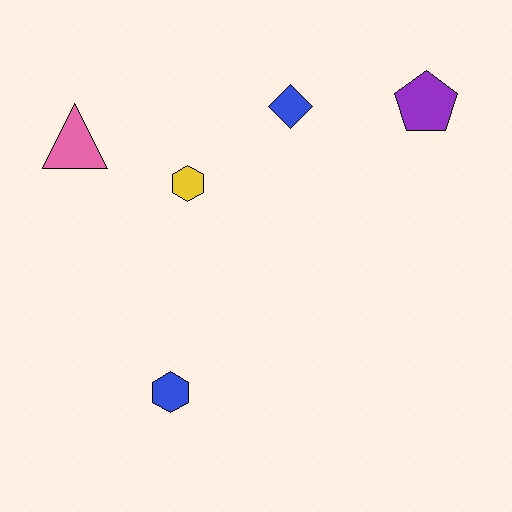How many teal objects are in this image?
There are no teal objects.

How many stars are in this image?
There are no stars.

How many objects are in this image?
There are 5 objects.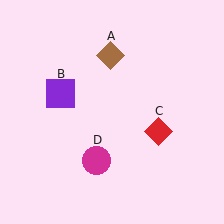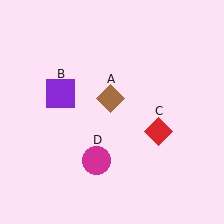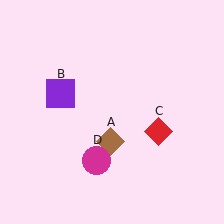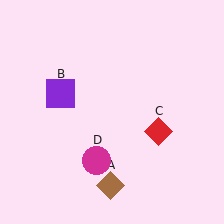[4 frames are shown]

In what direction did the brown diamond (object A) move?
The brown diamond (object A) moved down.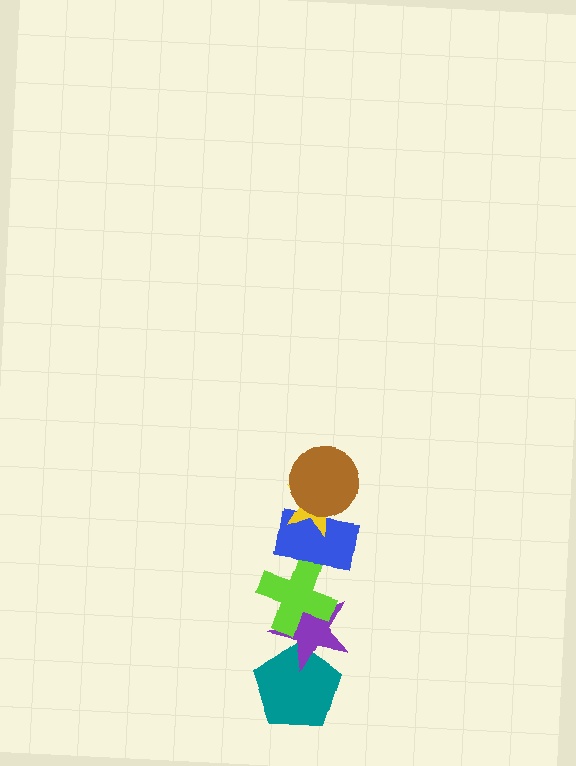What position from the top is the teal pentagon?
The teal pentagon is 6th from the top.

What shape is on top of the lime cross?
The blue rectangle is on top of the lime cross.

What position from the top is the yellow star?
The yellow star is 2nd from the top.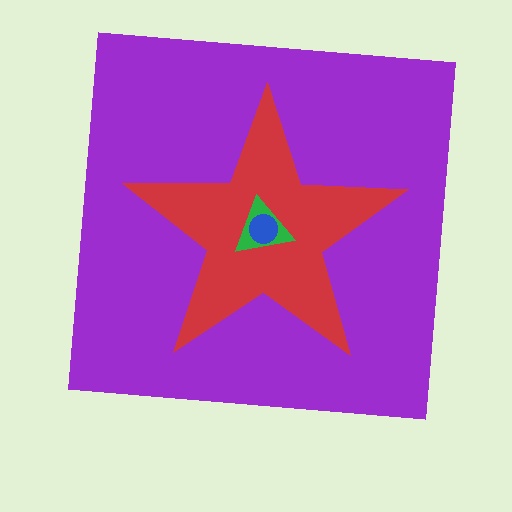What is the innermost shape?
The blue circle.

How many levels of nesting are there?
4.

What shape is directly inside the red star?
The green triangle.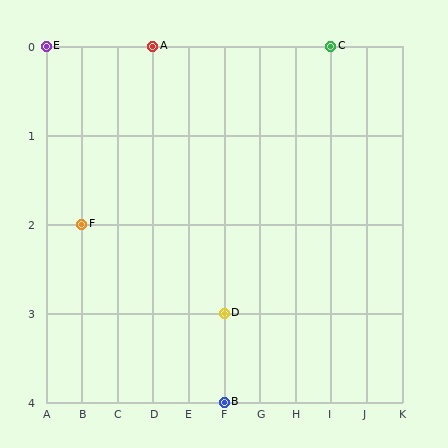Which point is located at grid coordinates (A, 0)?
Point E is at (A, 0).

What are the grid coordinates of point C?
Point C is at grid coordinates (I, 0).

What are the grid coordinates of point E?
Point E is at grid coordinates (A, 0).